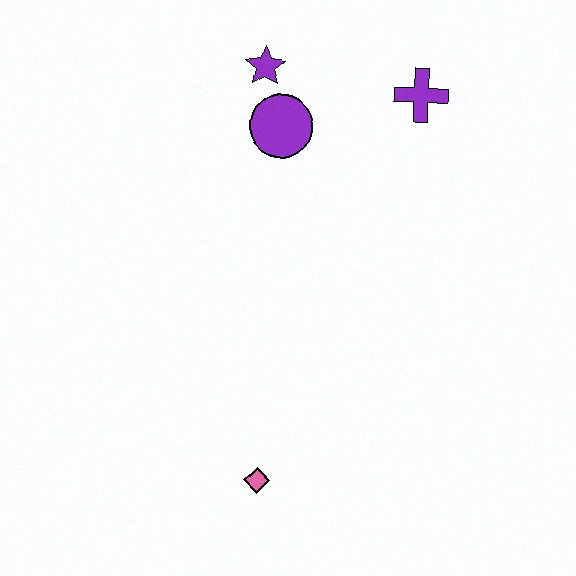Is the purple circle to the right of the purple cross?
No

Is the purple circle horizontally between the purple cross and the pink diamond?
Yes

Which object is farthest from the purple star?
The pink diamond is farthest from the purple star.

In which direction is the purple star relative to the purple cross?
The purple star is to the left of the purple cross.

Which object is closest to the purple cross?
The purple circle is closest to the purple cross.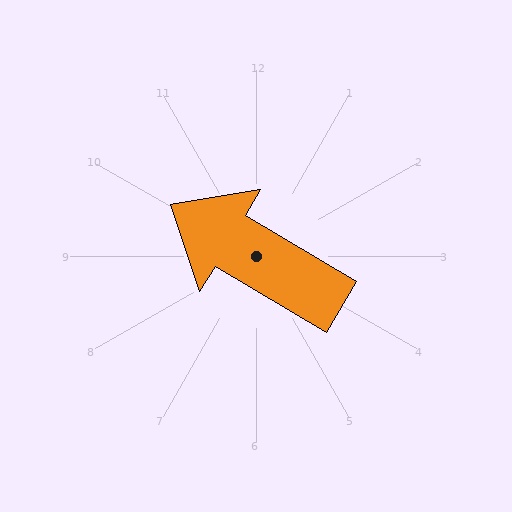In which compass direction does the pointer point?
Northwest.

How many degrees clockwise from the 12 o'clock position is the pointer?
Approximately 301 degrees.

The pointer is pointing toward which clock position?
Roughly 10 o'clock.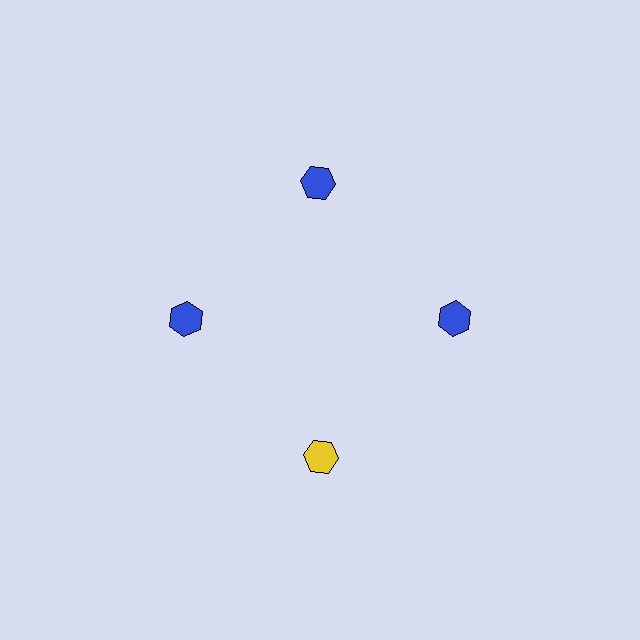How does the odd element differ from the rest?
It has a different color: yellow instead of blue.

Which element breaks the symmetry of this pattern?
The yellow hexagon at roughly the 6 o'clock position breaks the symmetry. All other shapes are blue hexagons.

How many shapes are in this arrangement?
There are 4 shapes arranged in a ring pattern.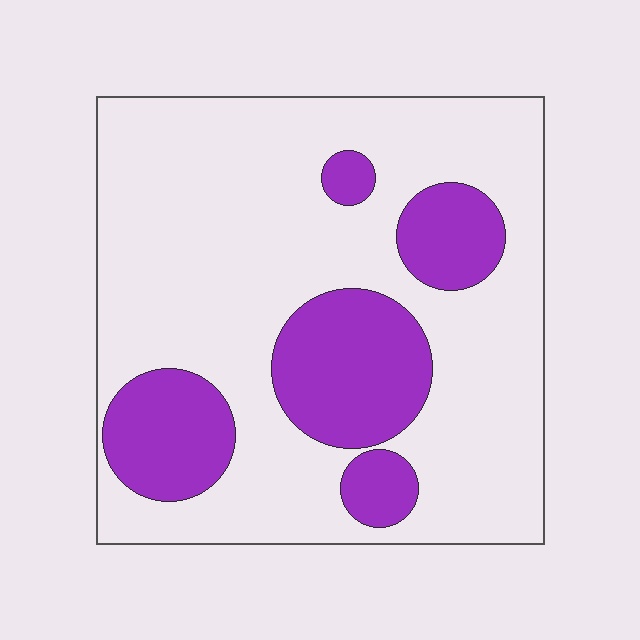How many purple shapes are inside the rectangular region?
5.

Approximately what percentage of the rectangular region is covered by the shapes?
Approximately 25%.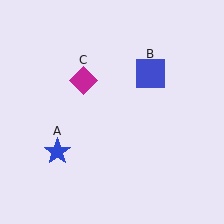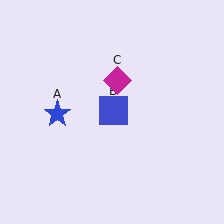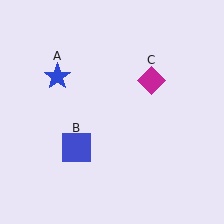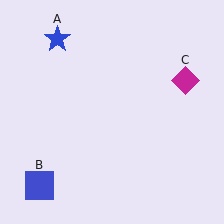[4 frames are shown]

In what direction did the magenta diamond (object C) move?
The magenta diamond (object C) moved right.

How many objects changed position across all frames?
3 objects changed position: blue star (object A), blue square (object B), magenta diamond (object C).